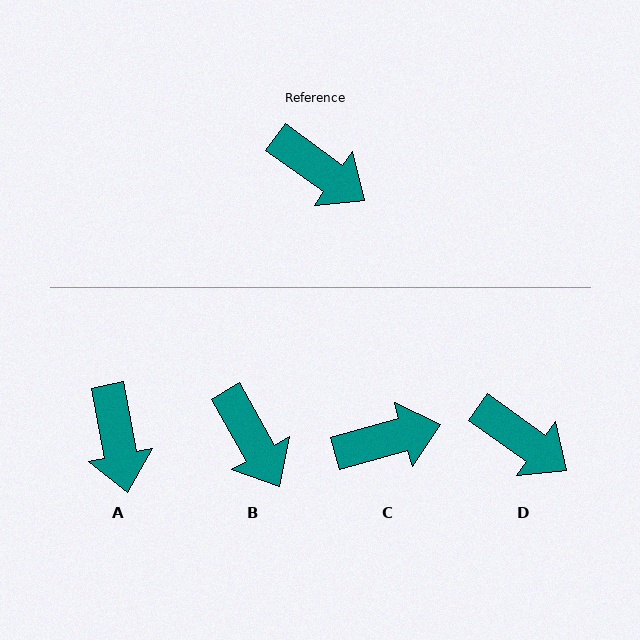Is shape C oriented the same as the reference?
No, it is off by about 51 degrees.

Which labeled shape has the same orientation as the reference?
D.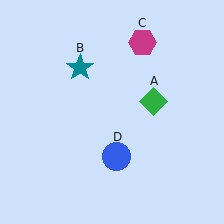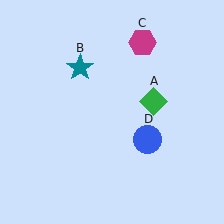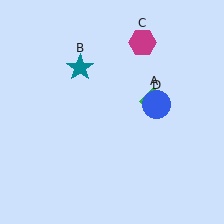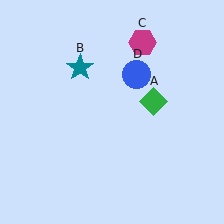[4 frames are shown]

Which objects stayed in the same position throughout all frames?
Green diamond (object A) and teal star (object B) and magenta hexagon (object C) remained stationary.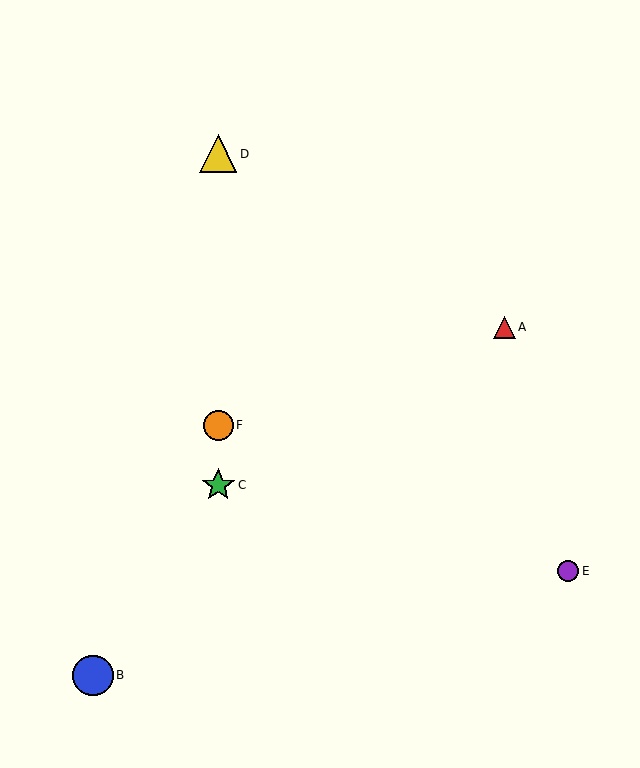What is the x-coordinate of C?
Object C is at x≈218.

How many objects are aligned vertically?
3 objects (C, D, F) are aligned vertically.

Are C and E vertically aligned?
No, C is at x≈218 and E is at x≈568.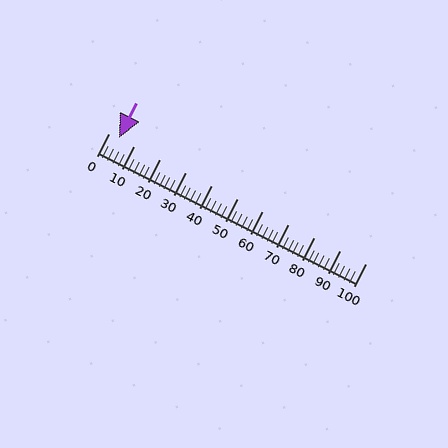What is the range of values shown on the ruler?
The ruler shows values from 0 to 100.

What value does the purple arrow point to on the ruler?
The purple arrow points to approximately 4.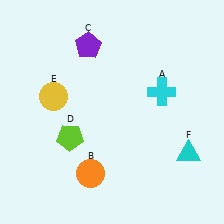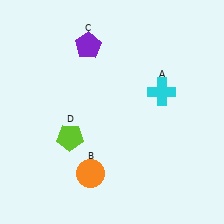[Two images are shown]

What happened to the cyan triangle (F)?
The cyan triangle (F) was removed in Image 2. It was in the bottom-right area of Image 1.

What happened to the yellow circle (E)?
The yellow circle (E) was removed in Image 2. It was in the top-left area of Image 1.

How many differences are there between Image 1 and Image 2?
There are 2 differences between the two images.